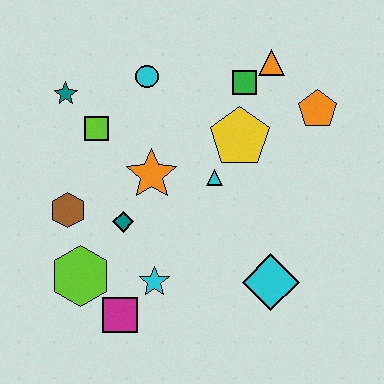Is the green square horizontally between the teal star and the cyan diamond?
Yes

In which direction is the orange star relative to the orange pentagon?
The orange star is to the left of the orange pentagon.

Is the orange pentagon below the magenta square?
No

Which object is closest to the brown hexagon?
The teal diamond is closest to the brown hexagon.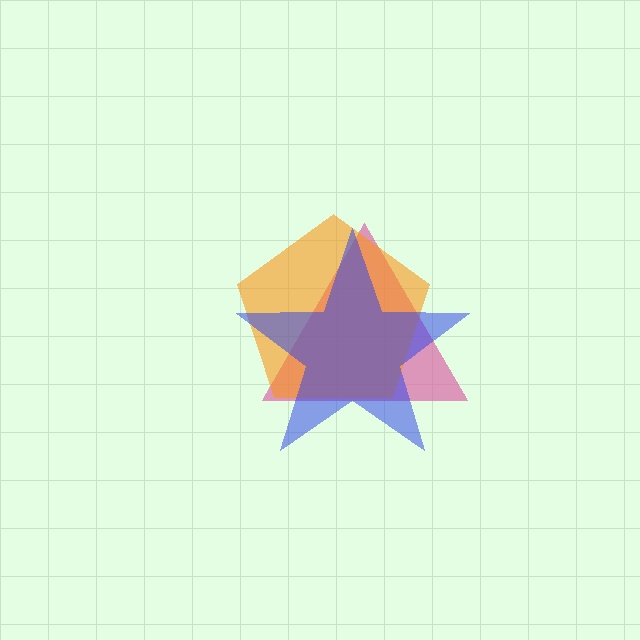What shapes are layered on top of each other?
The layered shapes are: a pink triangle, an orange pentagon, a blue star.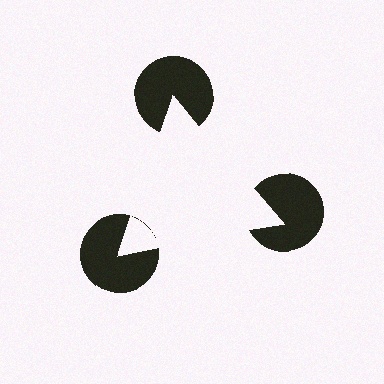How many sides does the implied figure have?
3 sides.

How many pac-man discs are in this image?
There are 3 — one at each vertex of the illusory triangle.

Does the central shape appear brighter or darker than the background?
It typically appears slightly brighter than the background, even though no actual brightness change is drawn.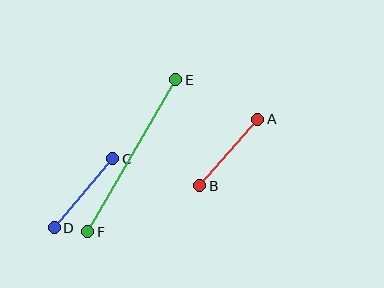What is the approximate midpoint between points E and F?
The midpoint is at approximately (132, 156) pixels.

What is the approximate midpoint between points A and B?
The midpoint is at approximately (229, 153) pixels.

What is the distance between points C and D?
The distance is approximately 90 pixels.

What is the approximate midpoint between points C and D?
The midpoint is at approximately (84, 193) pixels.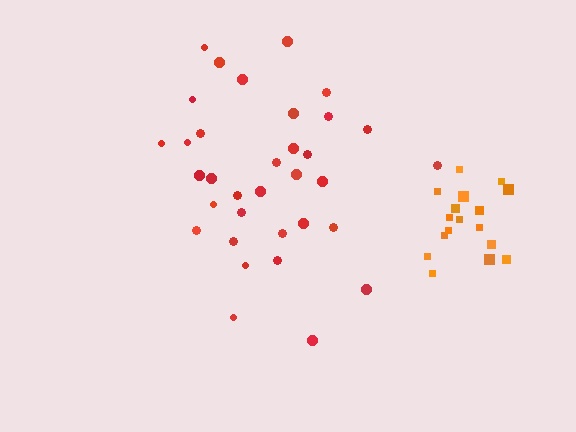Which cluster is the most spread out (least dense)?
Red.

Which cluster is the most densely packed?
Orange.